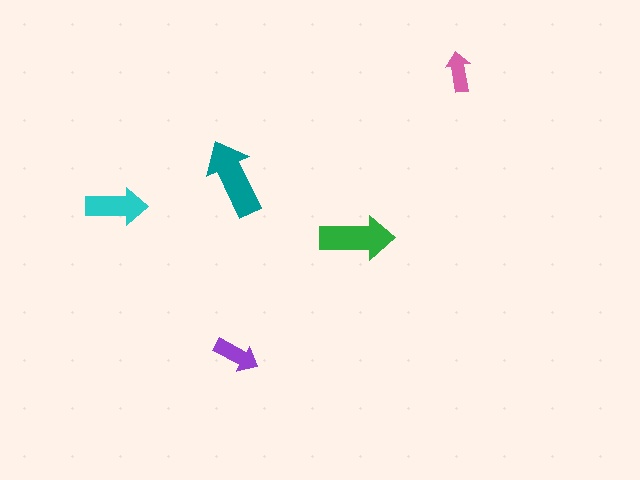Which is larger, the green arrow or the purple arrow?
The green one.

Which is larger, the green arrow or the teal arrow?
The teal one.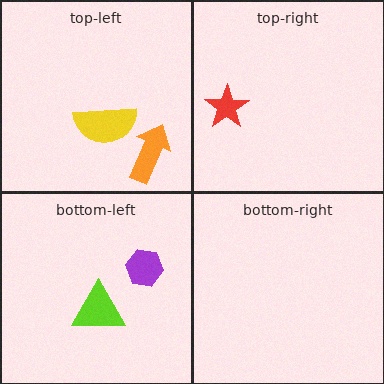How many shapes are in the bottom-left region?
2.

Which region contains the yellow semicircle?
The top-left region.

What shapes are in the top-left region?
The yellow semicircle, the orange arrow.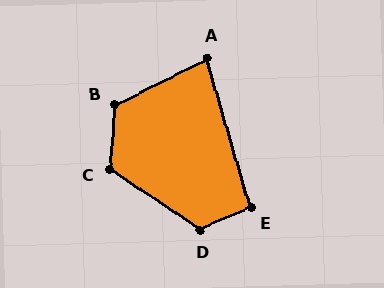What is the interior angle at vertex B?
Approximately 122 degrees (obtuse).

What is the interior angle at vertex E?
Approximately 98 degrees (obtuse).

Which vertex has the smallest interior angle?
A, at approximately 80 degrees.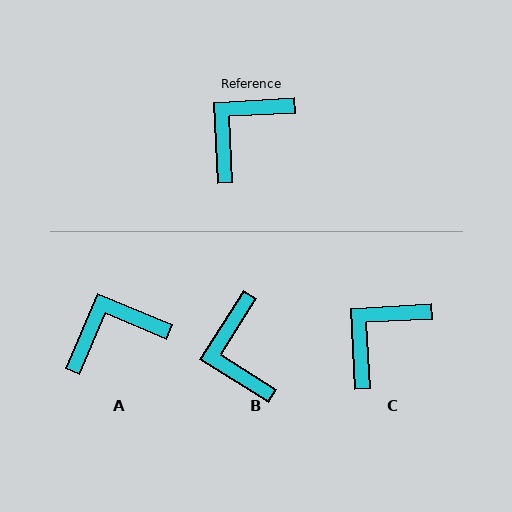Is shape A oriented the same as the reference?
No, it is off by about 26 degrees.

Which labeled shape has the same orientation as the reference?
C.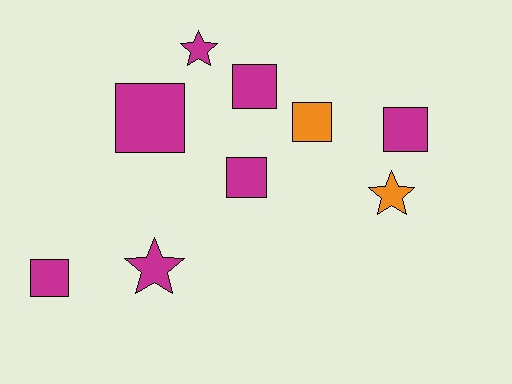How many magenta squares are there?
There are 5 magenta squares.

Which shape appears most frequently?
Square, with 6 objects.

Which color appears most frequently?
Magenta, with 7 objects.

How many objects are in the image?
There are 9 objects.